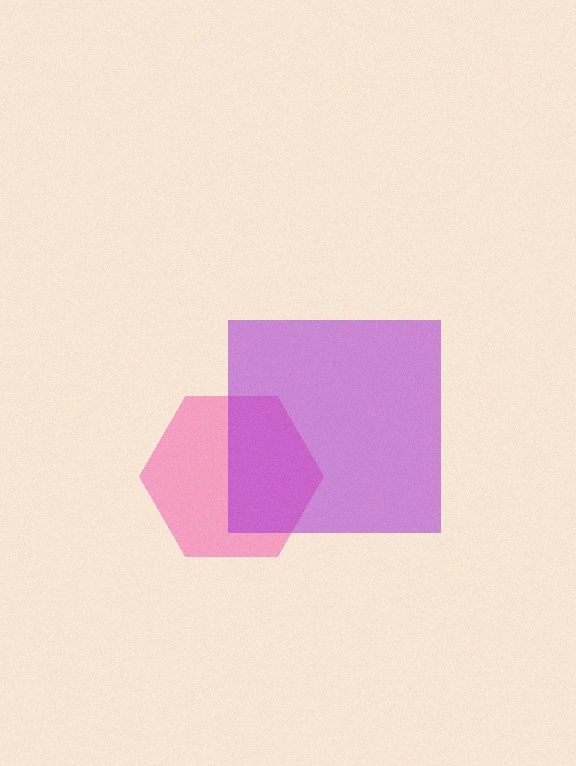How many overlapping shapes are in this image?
There are 2 overlapping shapes in the image.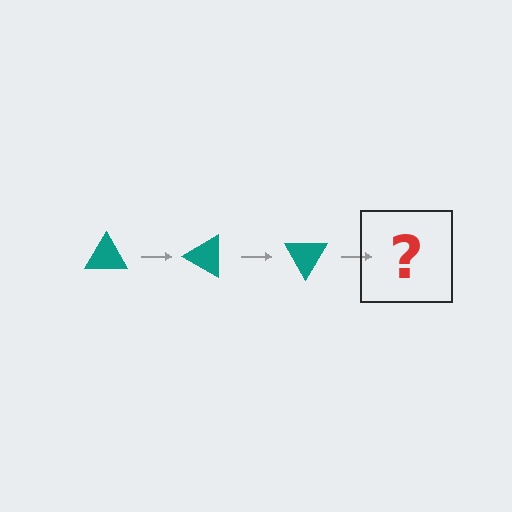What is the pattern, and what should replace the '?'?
The pattern is that the triangle rotates 30 degrees each step. The '?' should be a teal triangle rotated 90 degrees.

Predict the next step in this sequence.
The next step is a teal triangle rotated 90 degrees.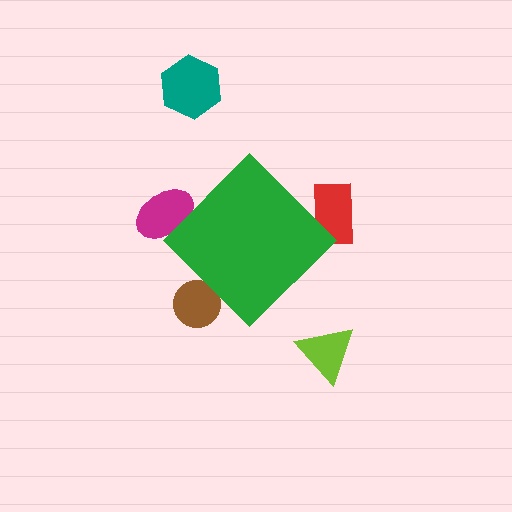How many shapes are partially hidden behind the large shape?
3 shapes are partially hidden.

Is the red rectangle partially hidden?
Yes, the red rectangle is partially hidden behind the green diamond.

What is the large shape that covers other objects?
A green diamond.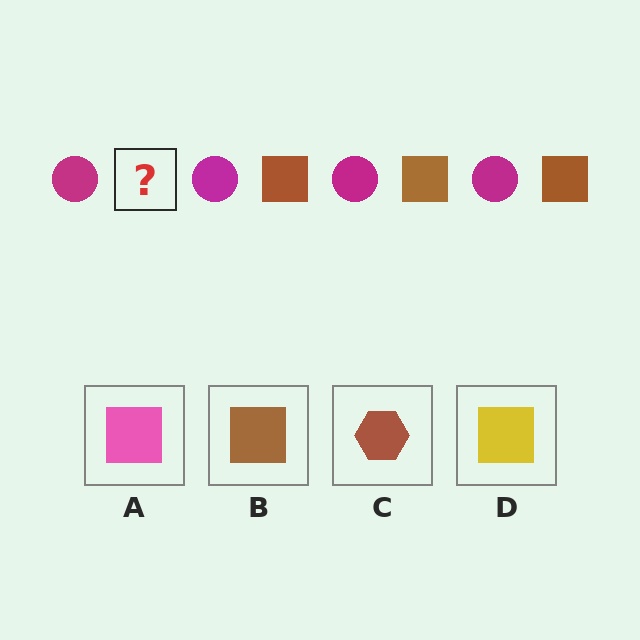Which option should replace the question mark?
Option B.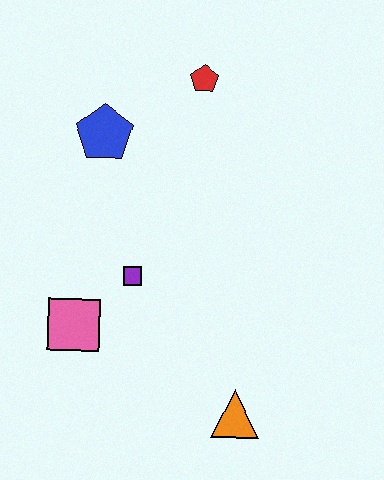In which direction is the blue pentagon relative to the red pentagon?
The blue pentagon is to the left of the red pentagon.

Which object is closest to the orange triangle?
The purple square is closest to the orange triangle.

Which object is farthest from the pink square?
The red pentagon is farthest from the pink square.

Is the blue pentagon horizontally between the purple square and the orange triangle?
No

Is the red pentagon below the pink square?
No